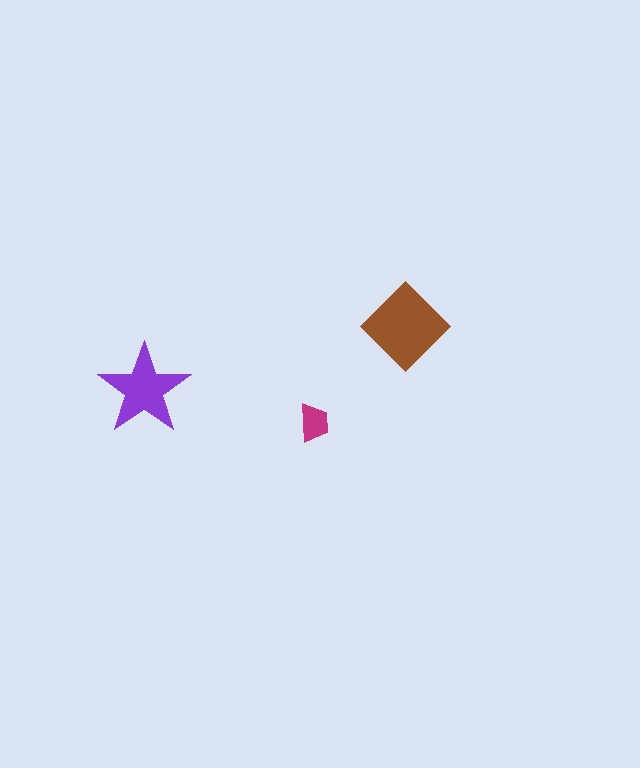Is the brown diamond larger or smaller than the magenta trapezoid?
Larger.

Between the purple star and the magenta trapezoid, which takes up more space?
The purple star.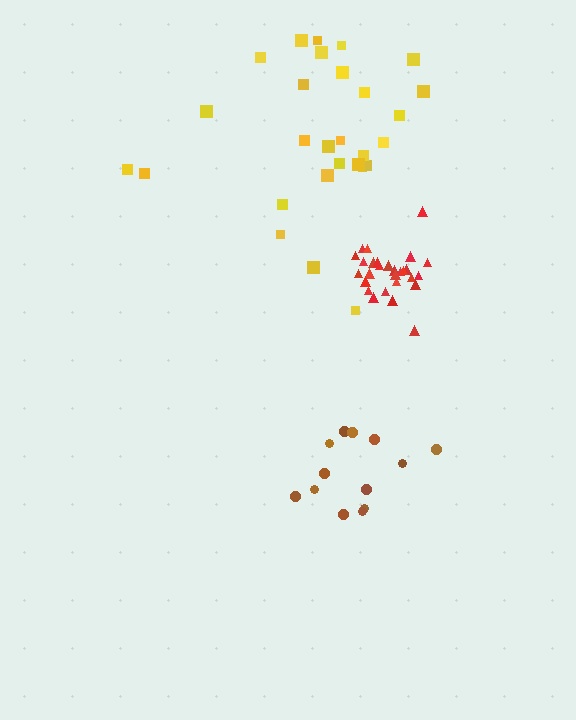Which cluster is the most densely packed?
Red.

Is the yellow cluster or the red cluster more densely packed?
Red.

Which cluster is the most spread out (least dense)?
Yellow.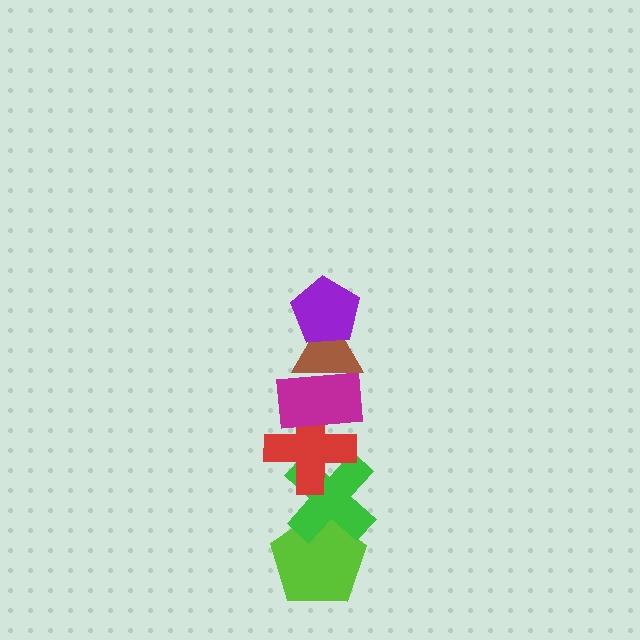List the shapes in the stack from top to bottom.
From top to bottom: the purple pentagon, the brown triangle, the magenta rectangle, the red cross, the green cross, the lime pentagon.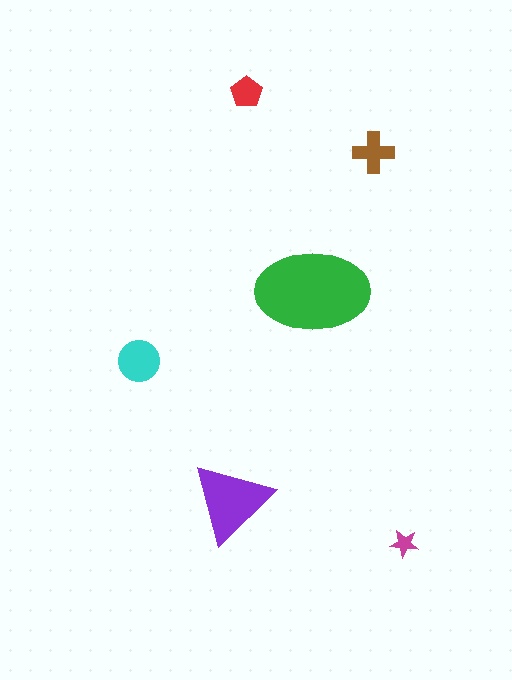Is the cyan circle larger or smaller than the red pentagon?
Larger.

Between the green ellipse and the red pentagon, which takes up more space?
The green ellipse.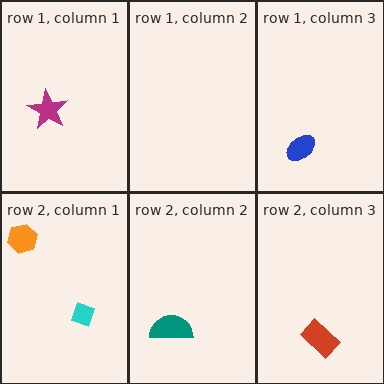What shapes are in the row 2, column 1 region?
The cyan diamond, the orange hexagon.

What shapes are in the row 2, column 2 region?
The teal semicircle.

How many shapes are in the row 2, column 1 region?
2.